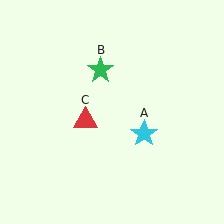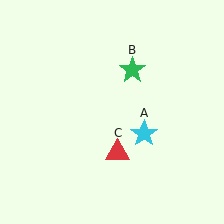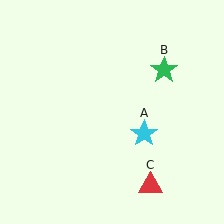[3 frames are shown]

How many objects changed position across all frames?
2 objects changed position: green star (object B), red triangle (object C).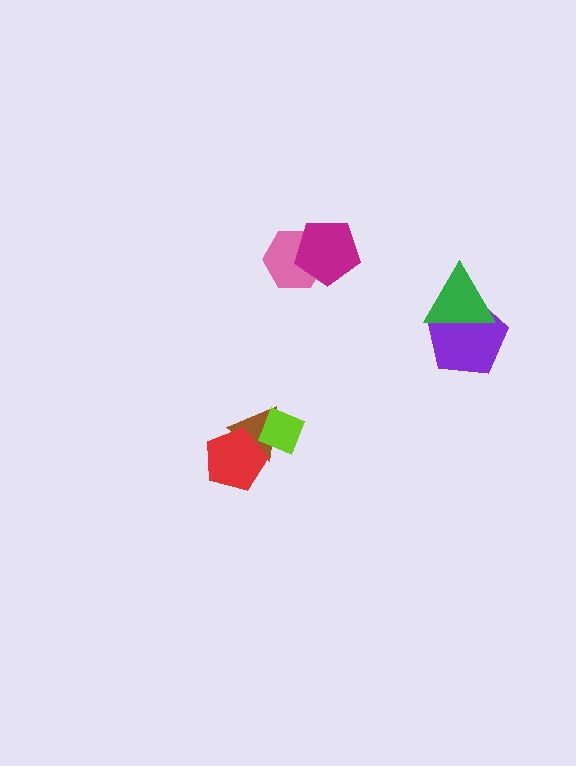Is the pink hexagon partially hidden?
Yes, it is partially covered by another shape.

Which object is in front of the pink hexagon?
The magenta pentagon is in front of the pink hexagon.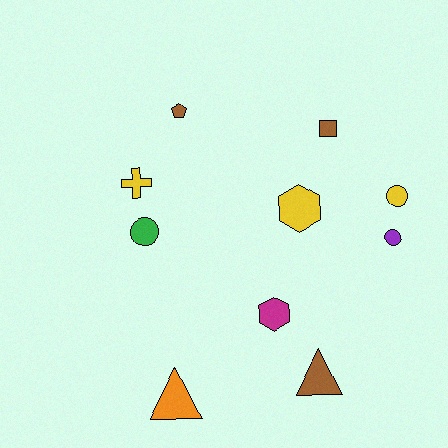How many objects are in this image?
There are 10 objects.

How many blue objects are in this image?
There are no blue objects.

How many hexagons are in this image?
There are 2 hexagons.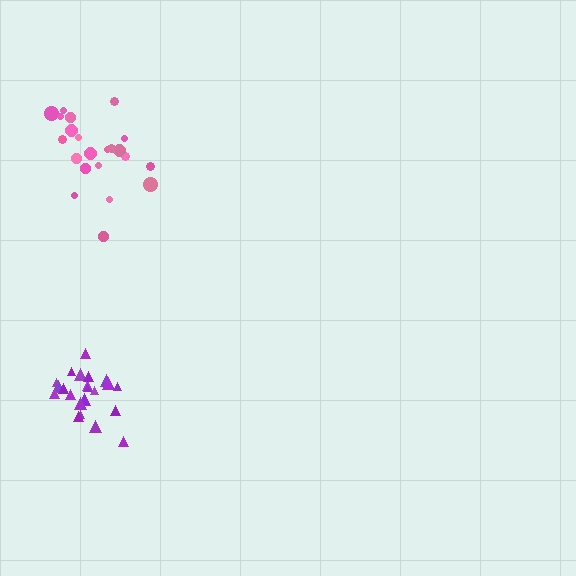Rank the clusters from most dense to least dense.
purple, pink.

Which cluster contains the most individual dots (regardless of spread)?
Pink (23).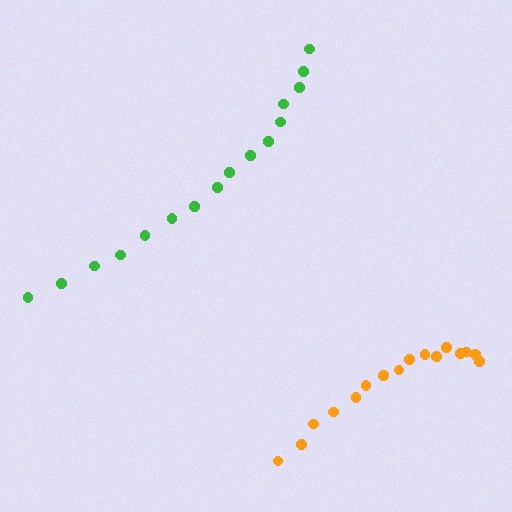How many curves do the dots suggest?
There are 2 distinct paths.